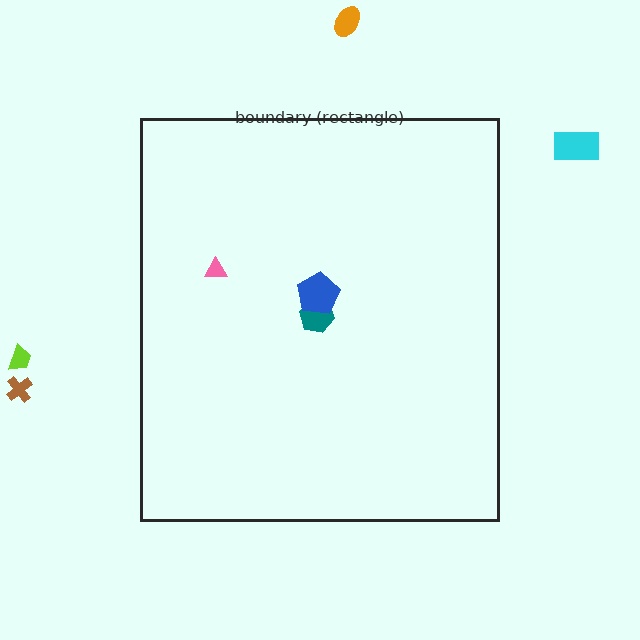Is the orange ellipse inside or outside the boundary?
Outside.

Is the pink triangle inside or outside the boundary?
Inside.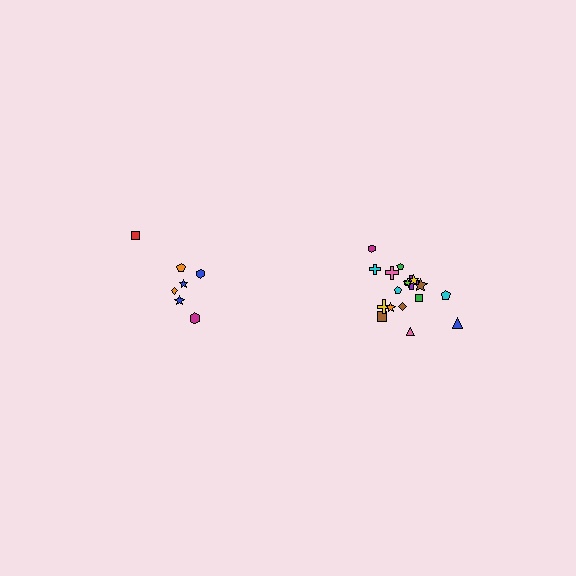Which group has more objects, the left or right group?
The right group.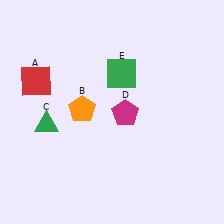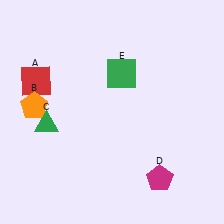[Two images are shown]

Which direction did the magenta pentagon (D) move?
The magenta pentagon (D) moved down.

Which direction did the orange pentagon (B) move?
The orange pentagon (B) moved left.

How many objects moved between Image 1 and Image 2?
2 objects moved between the two images.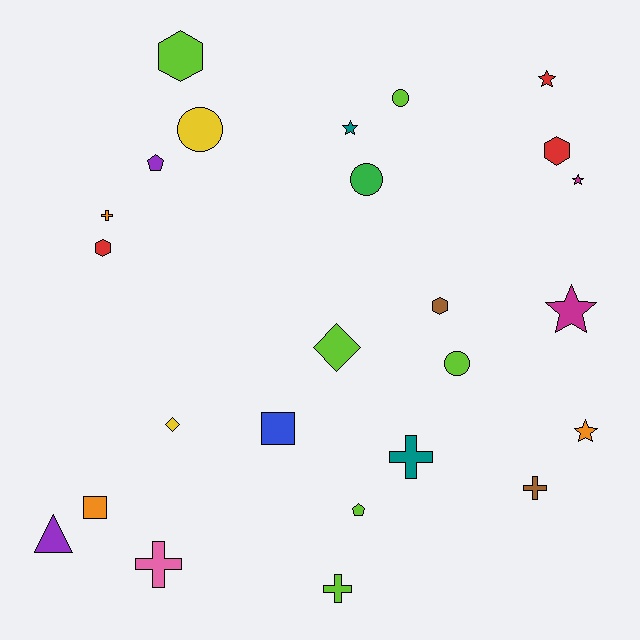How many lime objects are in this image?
There are 6 lime objects.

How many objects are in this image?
There are 25 objects.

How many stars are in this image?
There are 5 stars.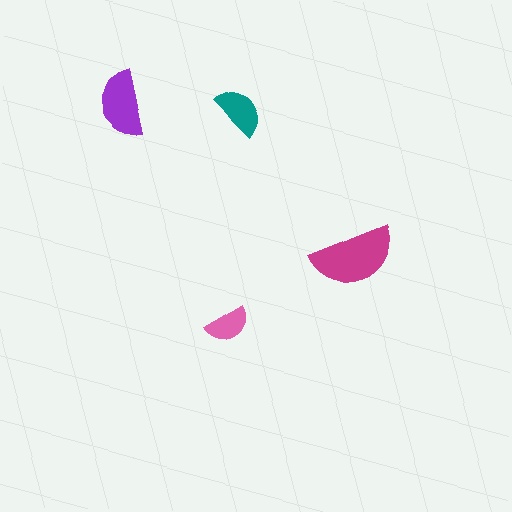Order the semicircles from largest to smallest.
the magenta one, the purple one, the teal one, the pink one.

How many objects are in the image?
There are 4 objects in the image.